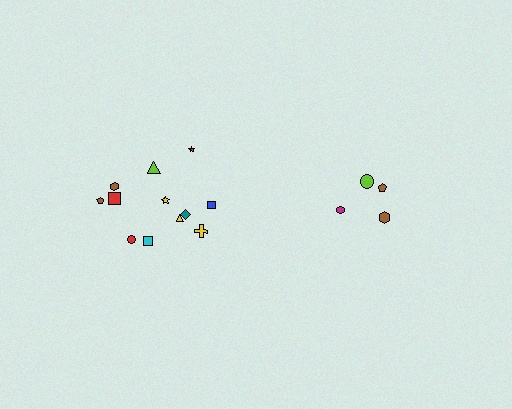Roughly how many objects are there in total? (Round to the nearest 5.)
Roughly 15 objects in total.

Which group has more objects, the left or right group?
The left group.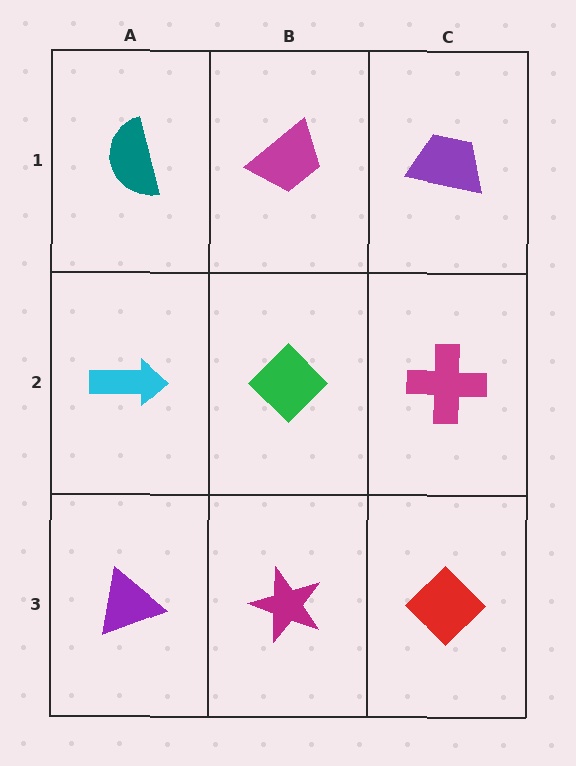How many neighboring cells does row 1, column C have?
2.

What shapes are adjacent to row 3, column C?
A magenta cross (row 2, column C), a magenta star (row 3, column B).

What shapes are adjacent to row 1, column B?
A green diamond (row 2, column B), a teal semicircle (row 1, column A), a purple trapezoid (row 1, column C).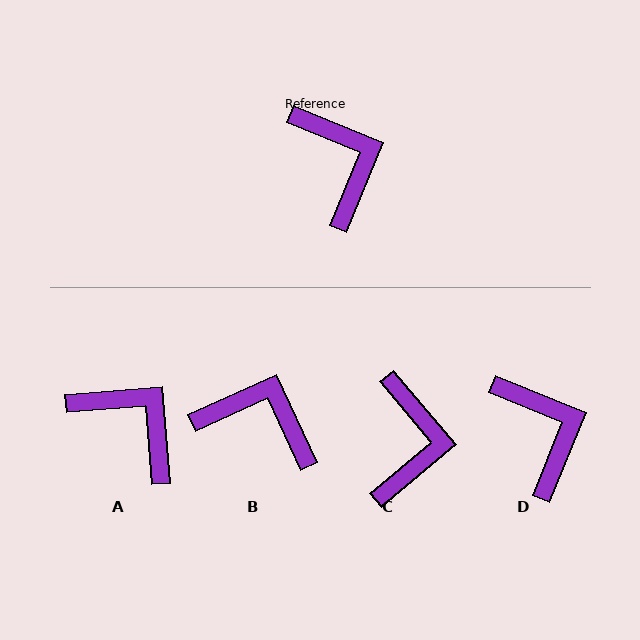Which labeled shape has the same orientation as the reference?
D.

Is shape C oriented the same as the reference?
No, it is off by about 28 degrees.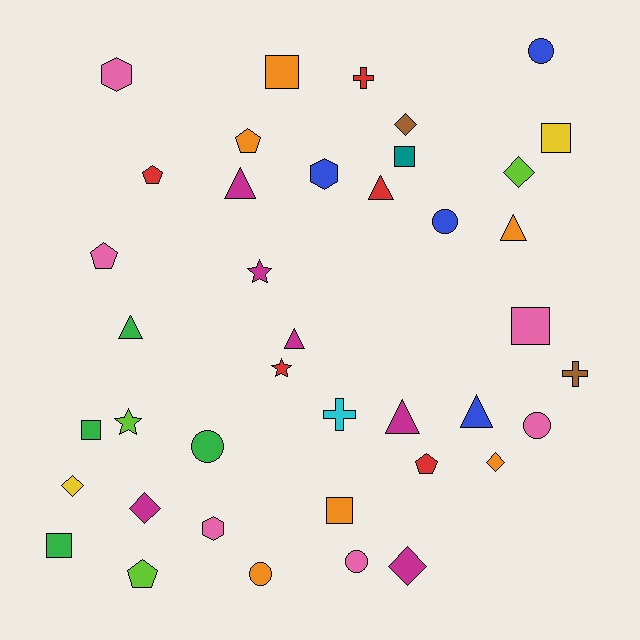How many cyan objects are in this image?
There is 1 cyan object.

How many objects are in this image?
There are 40 objects.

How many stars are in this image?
There are 3 stars.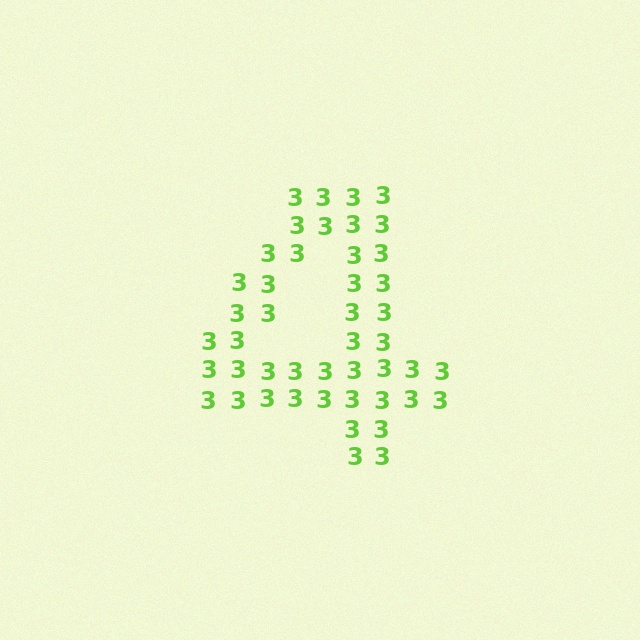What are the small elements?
The small elements are digit 3's.